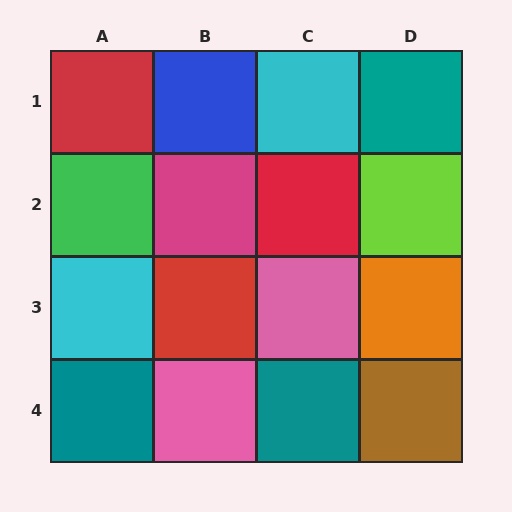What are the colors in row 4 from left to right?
Teal, pink, teal, brown.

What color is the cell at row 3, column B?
Red.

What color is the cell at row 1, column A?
Red.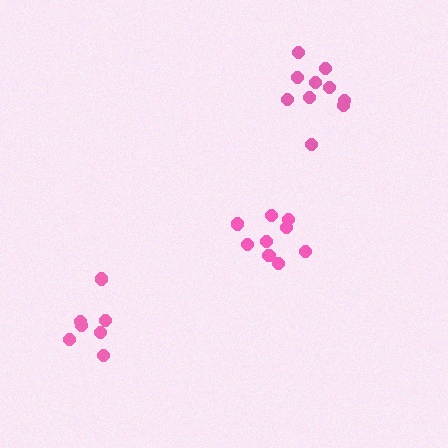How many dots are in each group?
Group 1: 9 dots, Group 2: 10 dots, Group 3: 7 dots (26 total).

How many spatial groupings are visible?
There are 3 spatial groupings.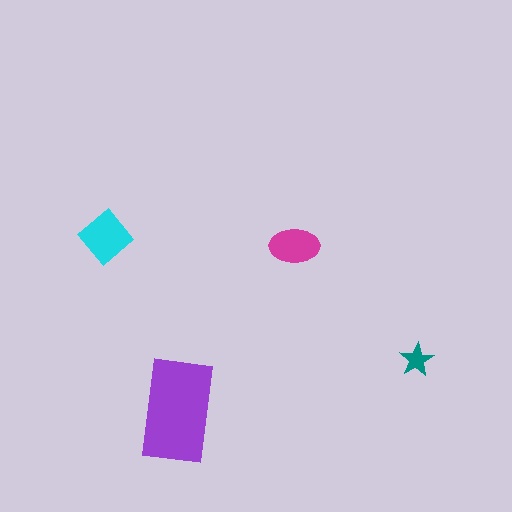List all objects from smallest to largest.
The teal star, the magenta ellipse, the cyan diamond, the purple rectangle.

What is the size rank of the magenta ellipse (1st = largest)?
3rd.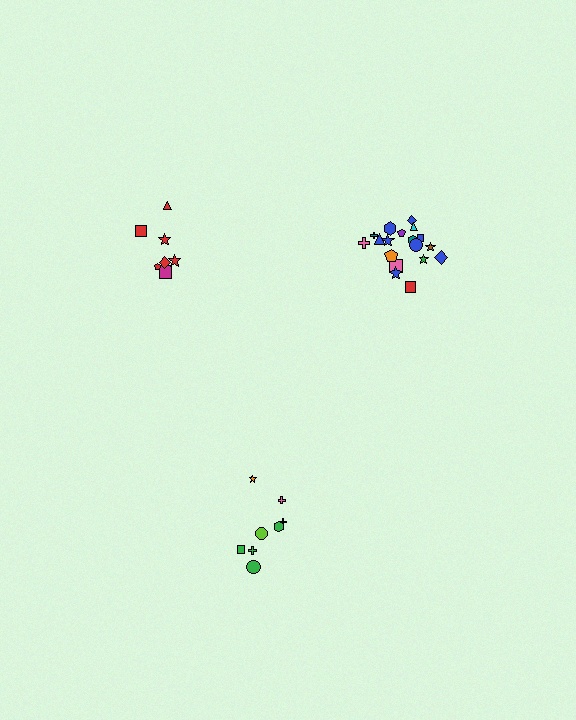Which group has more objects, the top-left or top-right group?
The top-right group.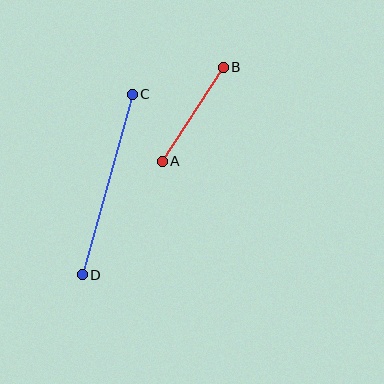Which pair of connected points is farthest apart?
Points C and D are farthest apart.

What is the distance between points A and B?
The distance is approximately 112 pixels.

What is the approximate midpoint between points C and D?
The midpoint is at approximately (107, 185) pixels.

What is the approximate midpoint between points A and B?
The midpoint is at approximately (193, 114) pixels.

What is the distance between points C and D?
The distance is approximately 187 pixels.